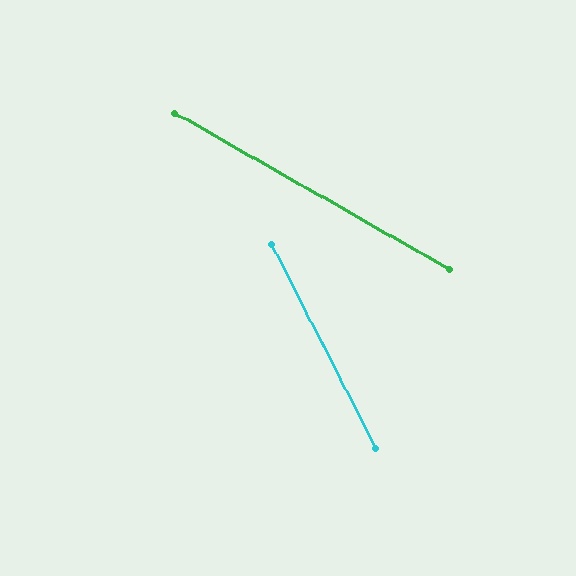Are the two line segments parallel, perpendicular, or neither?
Neither parallel nor perpendicular — they differ by about 33°.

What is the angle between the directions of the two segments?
Approximately 33 degrees.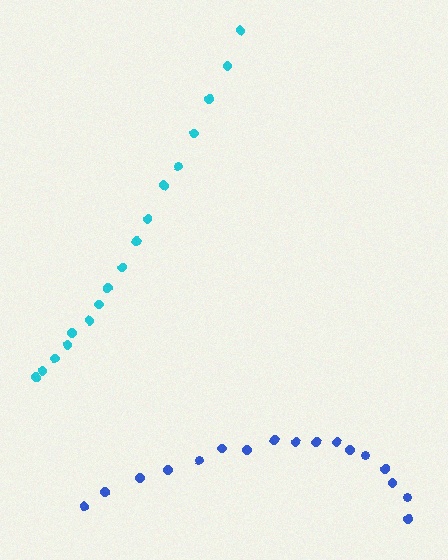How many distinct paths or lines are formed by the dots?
There are 2 distinct paths.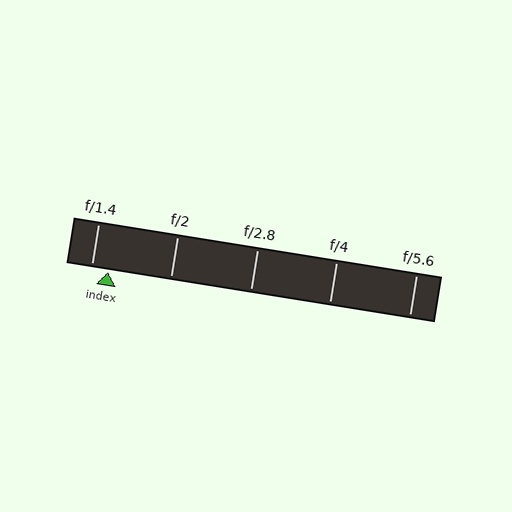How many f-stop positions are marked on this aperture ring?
There are 5 f-stop positions marked.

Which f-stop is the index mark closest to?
The index mark is closest to f/1.4.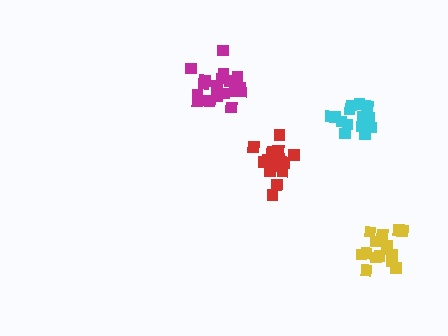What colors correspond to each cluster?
The clusters are colored: red, yellow, magenta, cyan.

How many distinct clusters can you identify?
There are 4 distinct clusters.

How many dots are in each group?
Group 1: 20 dots, Group 2: 15 dots, Group 3: 18 dots, Group 4: 16 dots (69 total).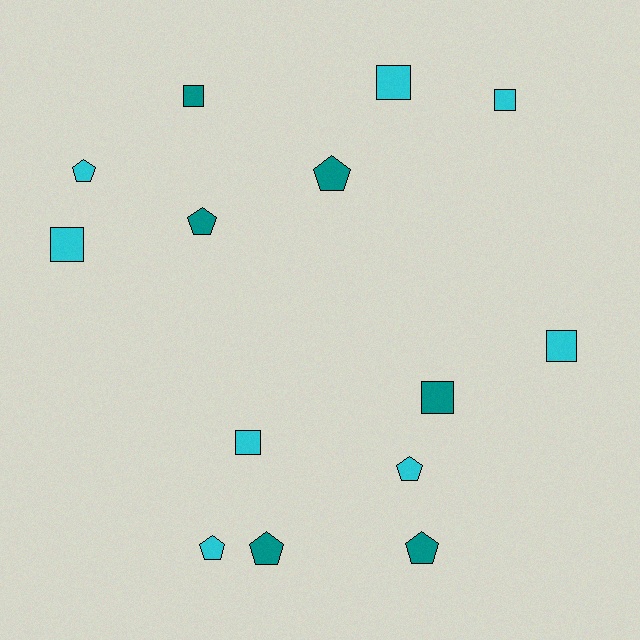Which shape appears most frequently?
Pentagon, with 7 objects.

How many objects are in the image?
There are 14 objects.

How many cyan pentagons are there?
There are 3 cyan pentagons.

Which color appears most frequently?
Cyan, with 8 objects.